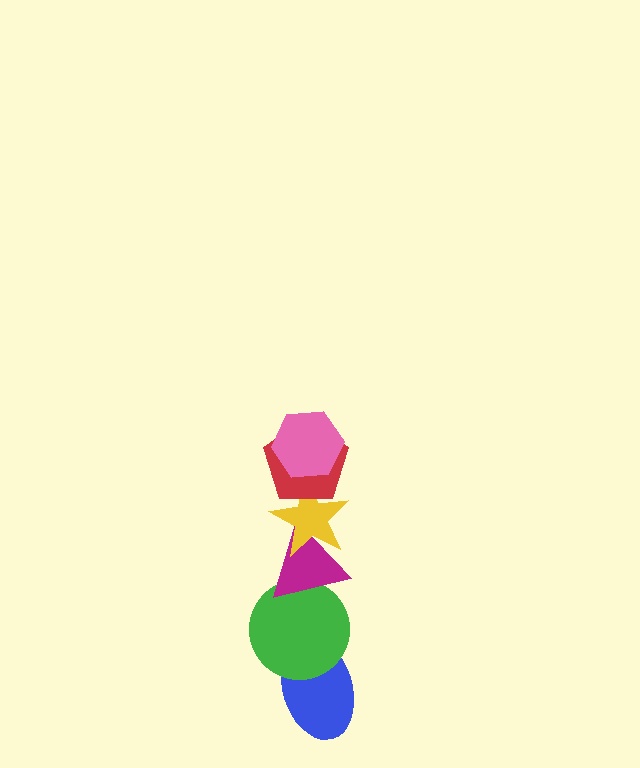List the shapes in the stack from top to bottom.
From top to bottom: the pink hexagon, the red pentagon, the yellow star, the magenta triangle, the green circle, the blue ellipse.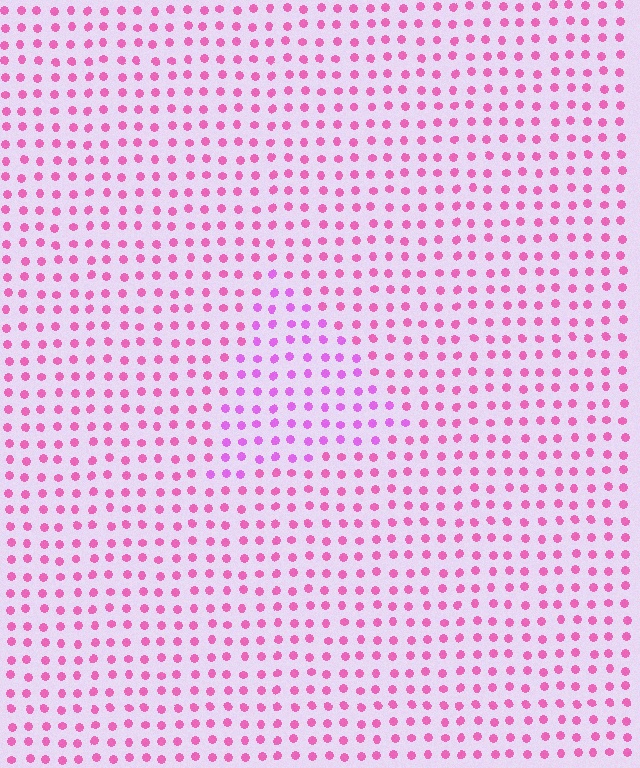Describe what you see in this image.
The image is filled with small pink elements in a uniform arrangement. A triangle-shaped region is visible where the elements are tinted to a slightly different hue, forming a subtle color boundary.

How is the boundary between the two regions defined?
The boundary is defined purely by a slight shift in hue (about 27 degrees). Spacing, size, and orientation are identical on both sides.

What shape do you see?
I see a triangle.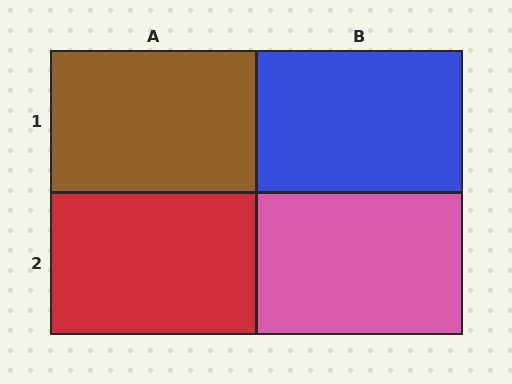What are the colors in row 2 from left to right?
Red, pink.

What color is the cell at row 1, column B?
Blue.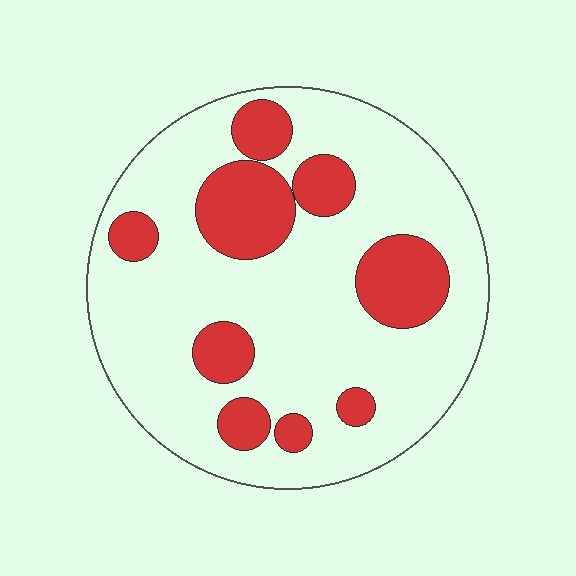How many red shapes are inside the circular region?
9.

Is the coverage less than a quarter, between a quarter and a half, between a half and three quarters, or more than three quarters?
Less than a quarter.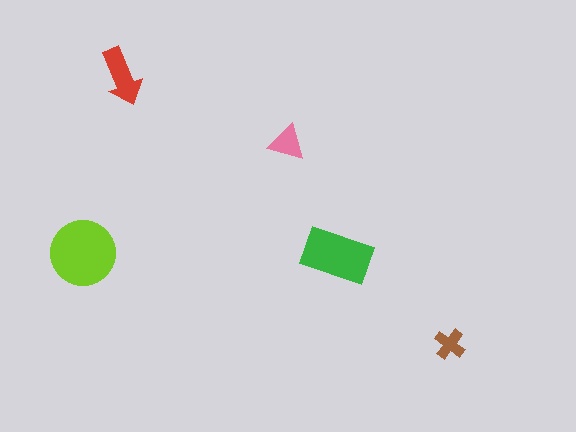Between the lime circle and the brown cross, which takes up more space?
The lime circle.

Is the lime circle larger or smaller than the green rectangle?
Larger.